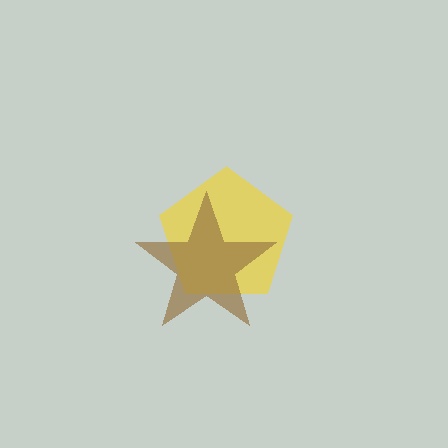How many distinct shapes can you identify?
There are 2 distinct shapes: a yellow pentagon, a brown star.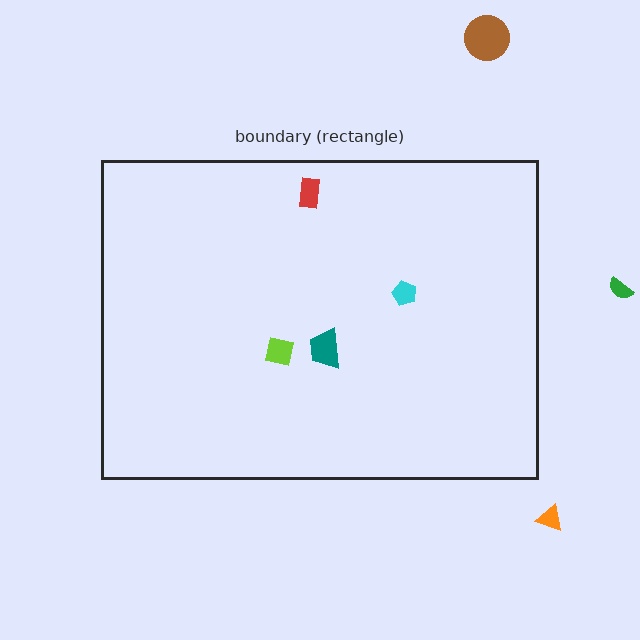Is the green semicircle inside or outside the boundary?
Outside.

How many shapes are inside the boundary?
4 inside, 3 outside.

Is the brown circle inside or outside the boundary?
Outside.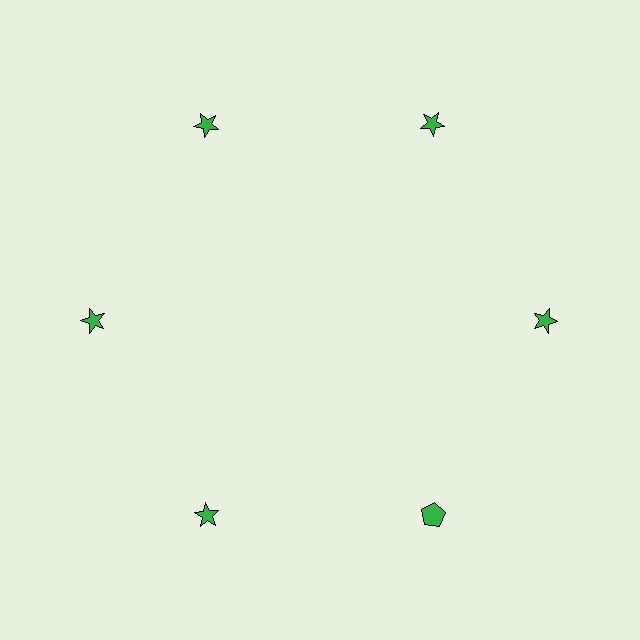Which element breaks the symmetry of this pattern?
The green pentagon at roughly the 5 o'clock position breaks the symmetry. All other shapes are green stars.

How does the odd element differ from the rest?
It has a different shape: pentagon instead of star.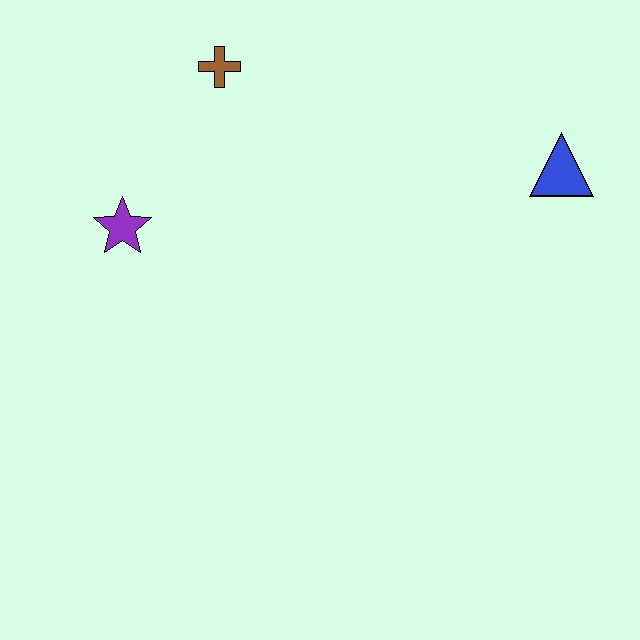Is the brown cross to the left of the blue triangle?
Yes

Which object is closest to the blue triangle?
The brown cross is closest to the blue triangle.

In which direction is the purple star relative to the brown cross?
The purple star is below the brown cross.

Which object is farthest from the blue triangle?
The purple star is farthest from the blue triangle.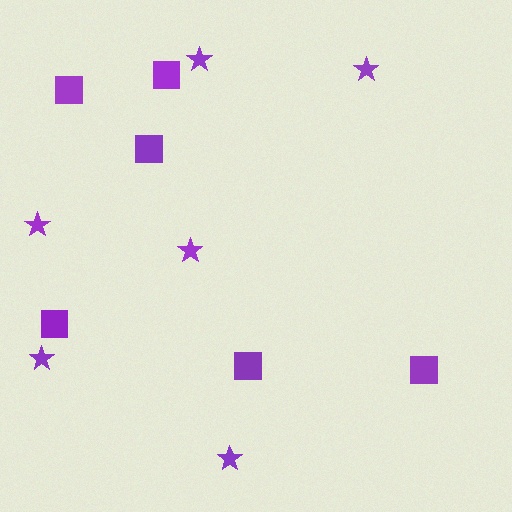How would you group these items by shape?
There are 2 groups: one group of squares (6) and one group of stars (6).